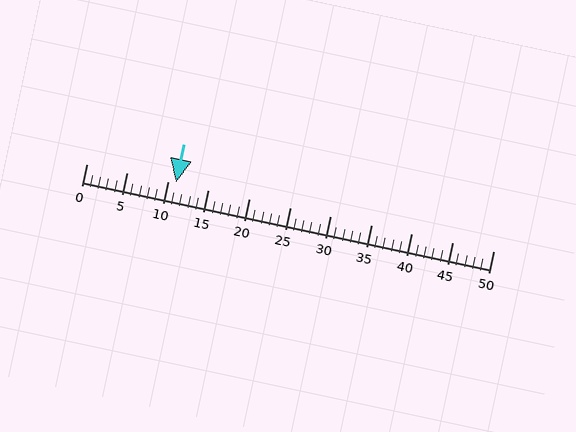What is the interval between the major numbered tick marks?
The major tick marks are spaced 5 units apart.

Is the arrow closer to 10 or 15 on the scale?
The arrow is closer to 10.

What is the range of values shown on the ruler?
The ruler shows values from 0 to 50.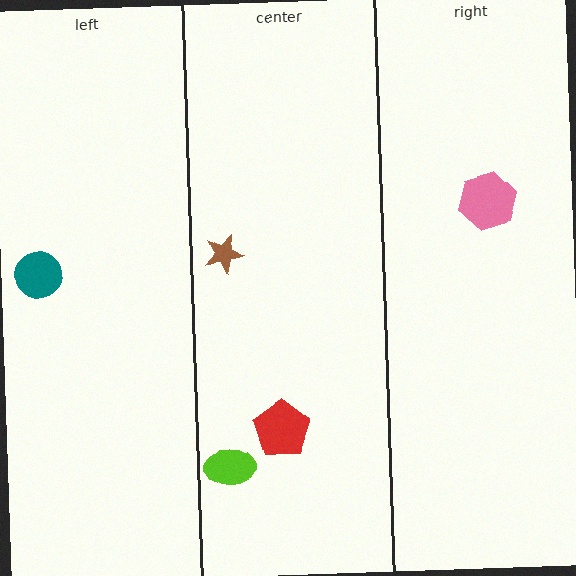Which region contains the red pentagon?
The center region.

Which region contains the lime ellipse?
The center region.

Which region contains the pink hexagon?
The right region.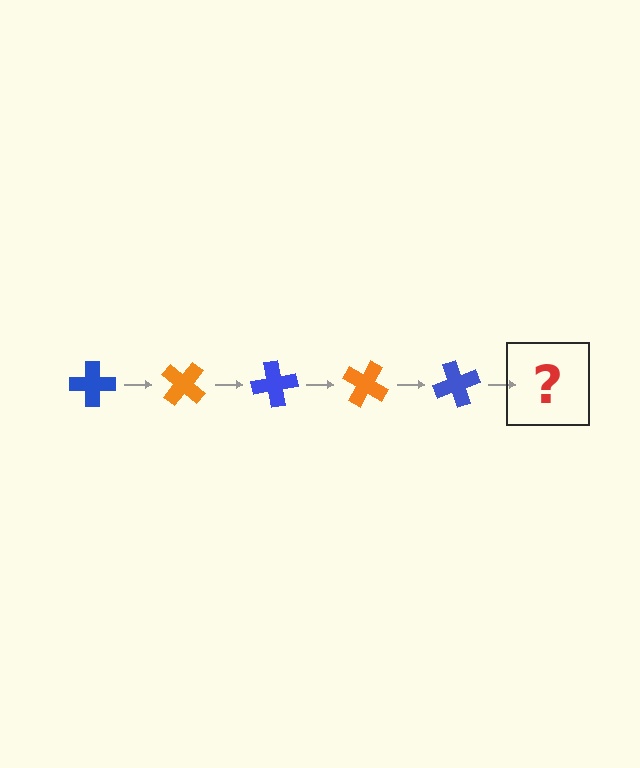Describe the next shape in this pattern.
It should be an orange cross, rotated 200 degrees from the start.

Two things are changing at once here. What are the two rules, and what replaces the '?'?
The two rules are that it rotates 40 degrees each step and the color cycles through blue and orange. The '?' should be an orange cross, rotated 200 degrees from the start.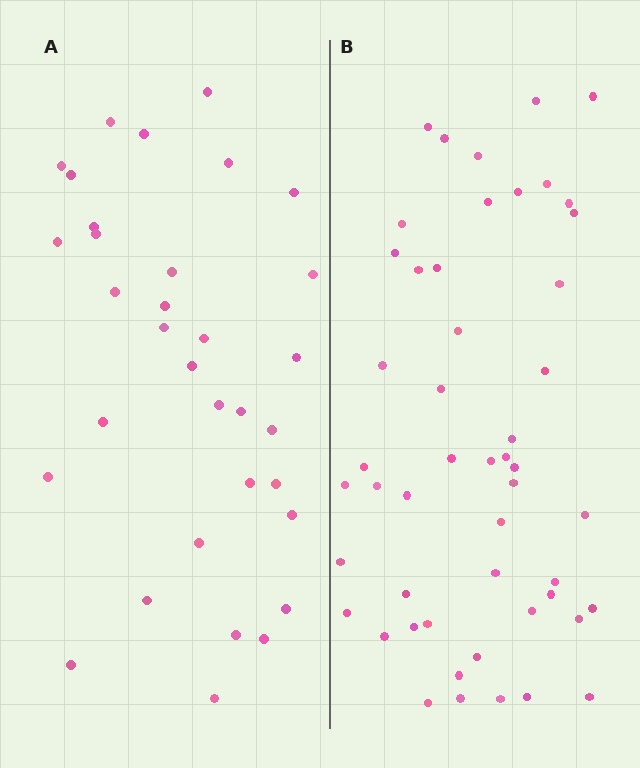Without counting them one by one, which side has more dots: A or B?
Region B (the right region) has more dots.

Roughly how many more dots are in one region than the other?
Region B has approximately 15 more dots than region A.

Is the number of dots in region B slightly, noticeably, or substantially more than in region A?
Region B has substantially more. The ratio is roughly 1.5 to 1.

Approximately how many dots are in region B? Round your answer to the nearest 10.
About 50 dots.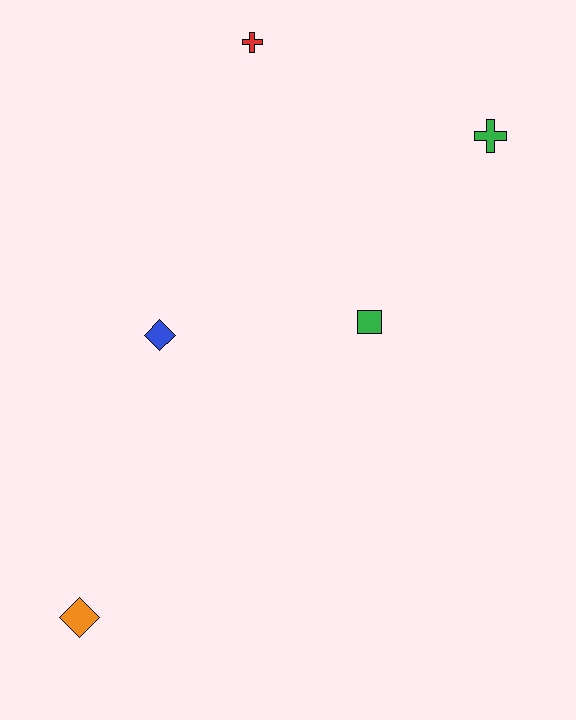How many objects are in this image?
There are 5 objects.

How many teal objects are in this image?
There are no teal objects.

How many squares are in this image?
There is 1 square.